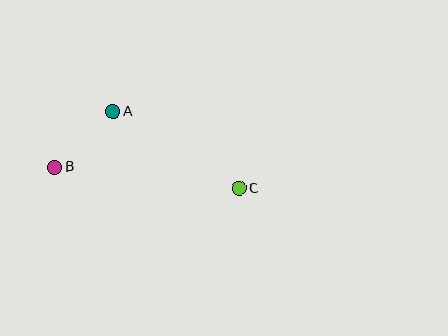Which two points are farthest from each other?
Points B and C are farthest from each other.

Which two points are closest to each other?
Points A and B are closest to each other.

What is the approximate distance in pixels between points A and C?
The distance between A and C is approximately 148 pixels.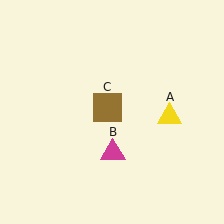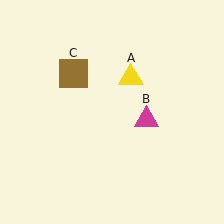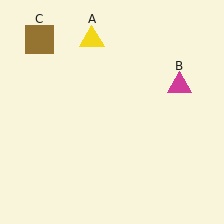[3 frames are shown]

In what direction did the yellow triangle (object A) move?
The yellow triangle (object A) moved up and to the left.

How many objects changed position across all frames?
3 objects changed position: yellow triangle (object A), magenta triangle (object B), brown square (object C).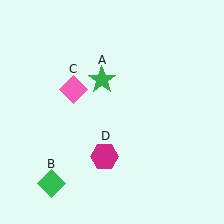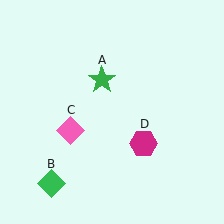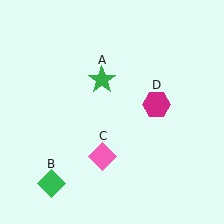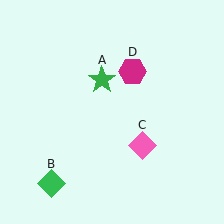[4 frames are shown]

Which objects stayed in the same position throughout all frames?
Green star (object A) and green diamond (object B) remained stationary.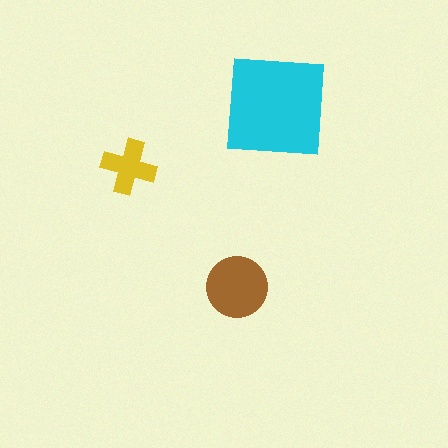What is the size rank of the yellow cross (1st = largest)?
3rd.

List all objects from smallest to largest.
The yellow cross, the brown circle, the cyan square.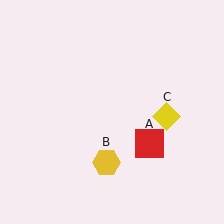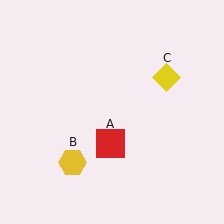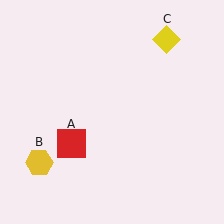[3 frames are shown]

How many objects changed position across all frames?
3 objects changed position: red square (object A), yellow hexagon (object B), yellow diamond (object C).